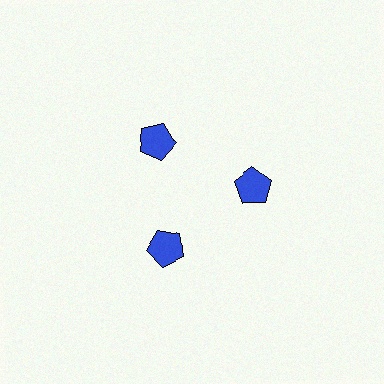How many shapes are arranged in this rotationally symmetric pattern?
There are 3 shapes, arranged in 3 groups of 1.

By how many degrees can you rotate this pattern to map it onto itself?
The pattern maps onto itself every 120 degrees of rotation.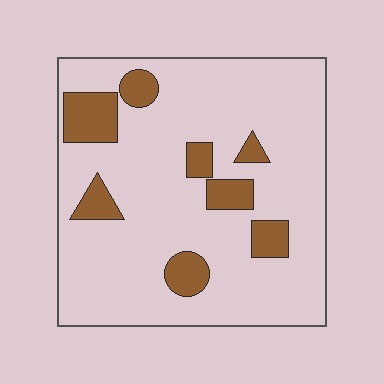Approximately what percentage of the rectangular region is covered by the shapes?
Approximately 15%.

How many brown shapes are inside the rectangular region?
8.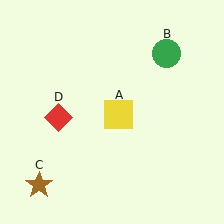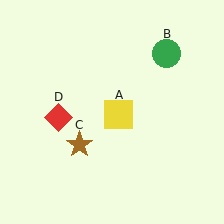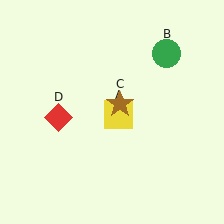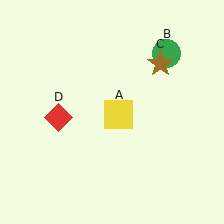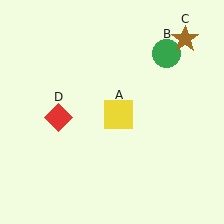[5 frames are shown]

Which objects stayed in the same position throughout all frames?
Yellow square (object A) and green circle (object B) and red diamond (object D) remained stationary.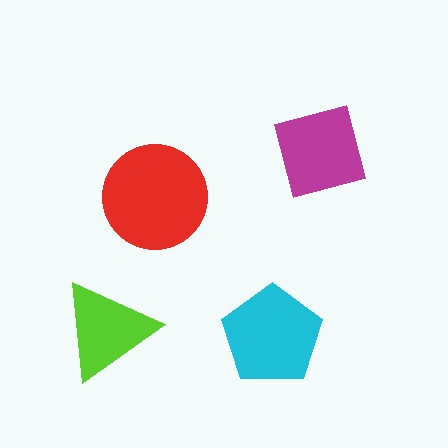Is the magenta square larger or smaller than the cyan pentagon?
Smaller.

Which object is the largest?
The red circle.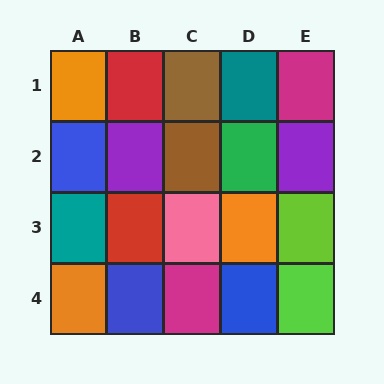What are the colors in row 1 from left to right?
Orange, red, brown, teal, magenta.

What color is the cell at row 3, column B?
Red.